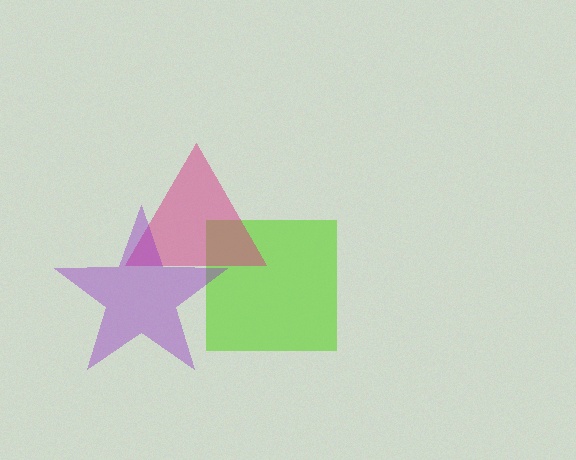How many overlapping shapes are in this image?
There are 3 overlapping shapes in the image.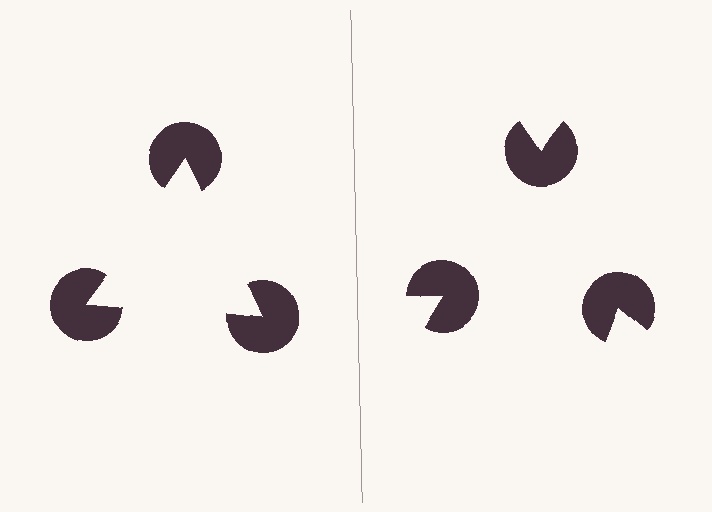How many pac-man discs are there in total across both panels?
6 — 3 on each side.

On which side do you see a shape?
An illusory triangle appears on the left side. On the right side the wedge cuts are rotated, so no coherent shape forms.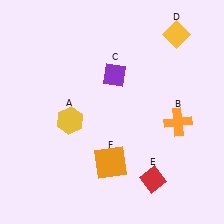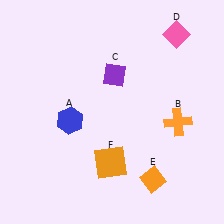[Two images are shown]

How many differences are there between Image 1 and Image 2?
There are 3 differences between the two images.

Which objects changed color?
A changed from yellow to blue. D changed from yellow to pink. E changed from red to orange.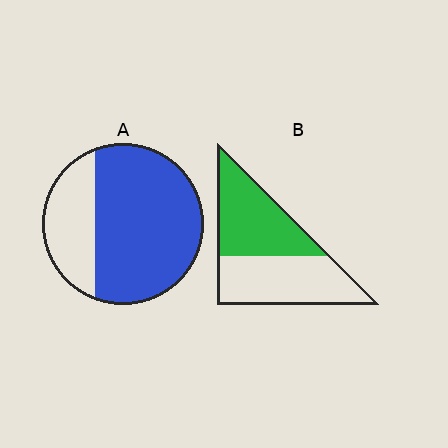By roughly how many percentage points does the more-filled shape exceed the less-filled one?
By roughly 25 percentage points (A over B).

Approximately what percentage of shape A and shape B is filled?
A is approximately 70% and B is approximately 50%.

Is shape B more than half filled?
Roughly half.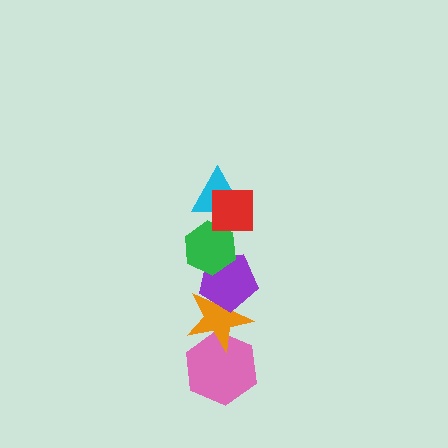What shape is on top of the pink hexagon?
The orange star is on top of the pink hexagon.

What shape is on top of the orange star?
The purple pentagon is on top of the orange star.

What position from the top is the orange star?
The orange star is 5th from the top.